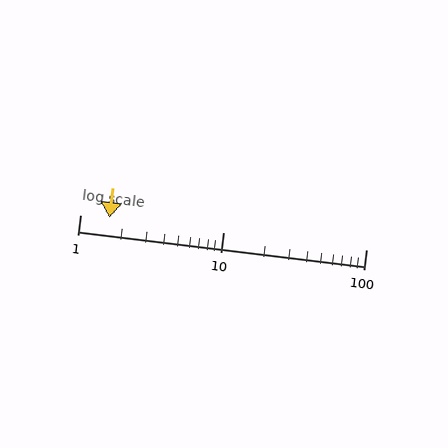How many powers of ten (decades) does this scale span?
The scale spans 2 decades, from 1 to 100.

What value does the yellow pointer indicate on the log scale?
The pointer indicates approximately 1.6.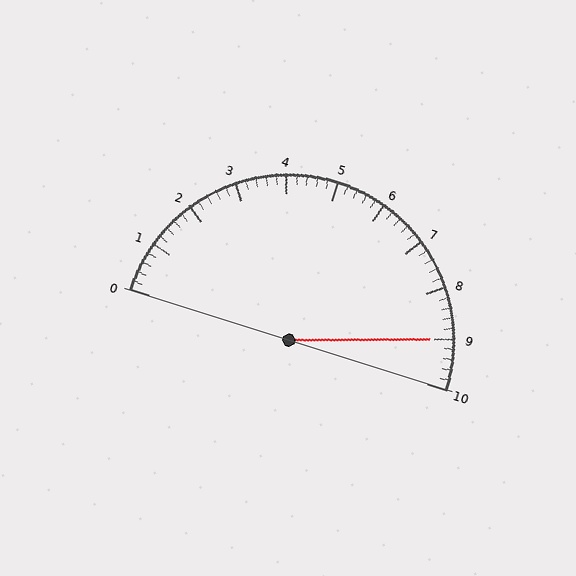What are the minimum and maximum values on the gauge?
The gauge ranges from 0 to 10.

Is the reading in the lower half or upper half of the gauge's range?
The reading is in the upper half of the range (0 to 10).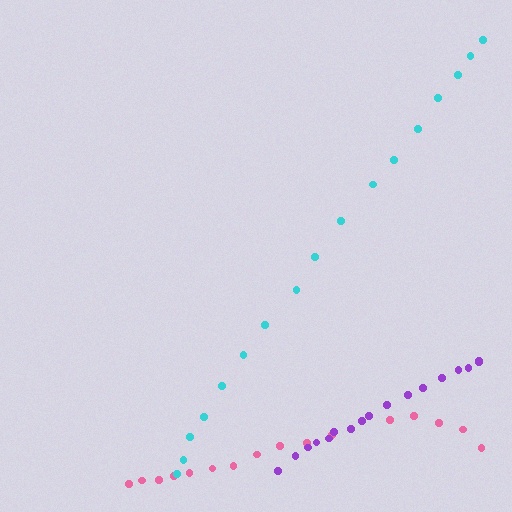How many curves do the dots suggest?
There are 3 distinct paths.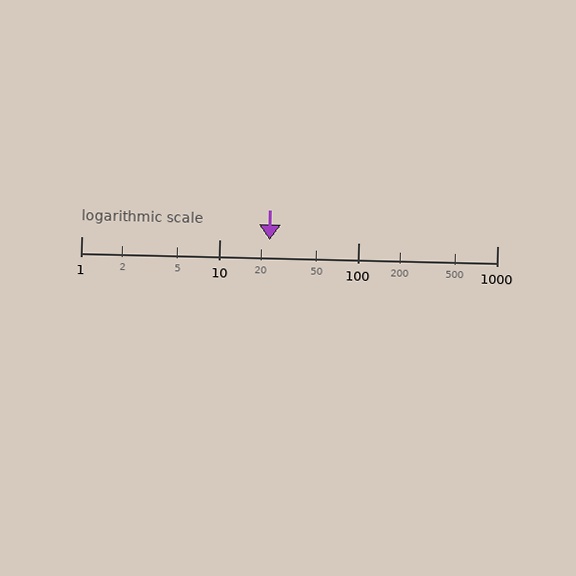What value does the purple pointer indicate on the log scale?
The pointer indicates approximately 23.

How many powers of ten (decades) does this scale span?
The scale spans 3 decades, from 1 to 1000.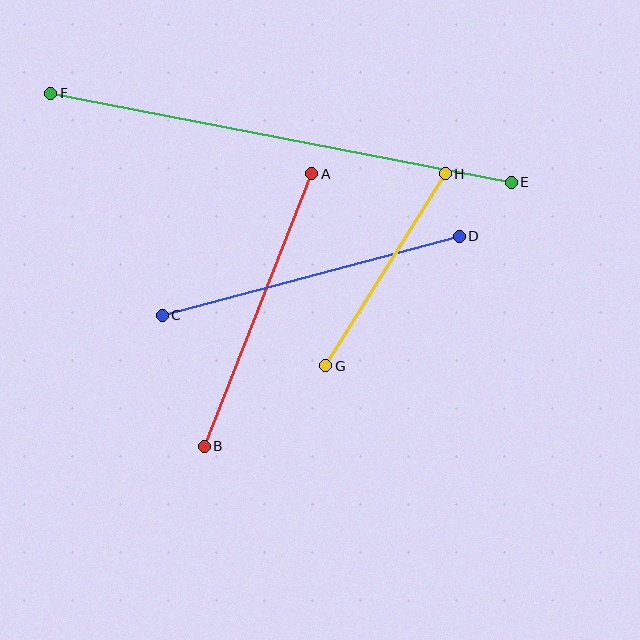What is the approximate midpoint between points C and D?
The midpoint is at approximately (311, 276) pixels.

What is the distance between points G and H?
The distance is approximately 226 pixels.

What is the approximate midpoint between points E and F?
The midpoint is at approximately (281, 138) pixels.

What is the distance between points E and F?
The distance is approximately 469 pixels.